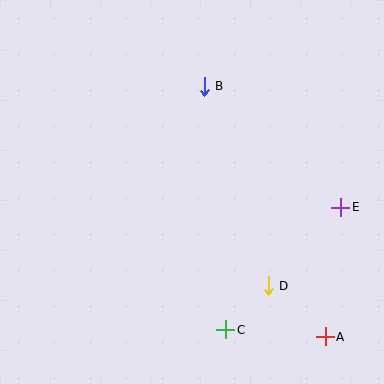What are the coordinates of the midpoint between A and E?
The midpoint between A and E is at (333, 272).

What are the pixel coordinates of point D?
Point D is at (268, 286).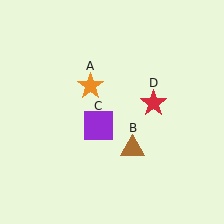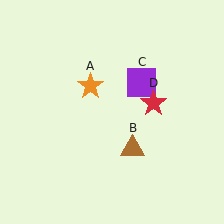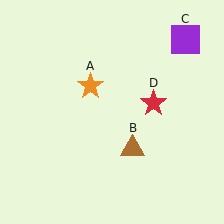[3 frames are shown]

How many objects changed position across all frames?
1 object changed position: purple square (object C).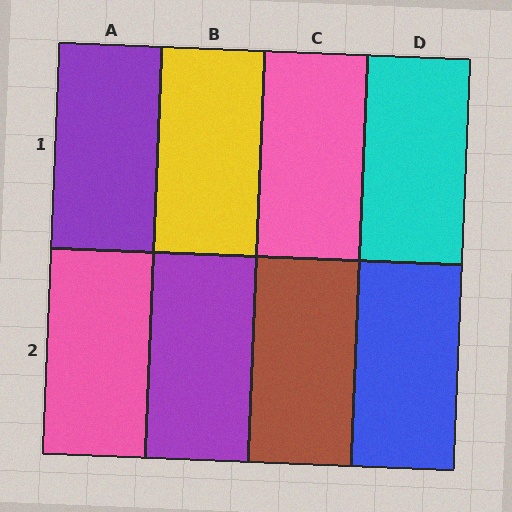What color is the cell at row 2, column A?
Pink.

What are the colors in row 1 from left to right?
Purple, yellow, pink, cyan.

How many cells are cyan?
1 cell is cyan.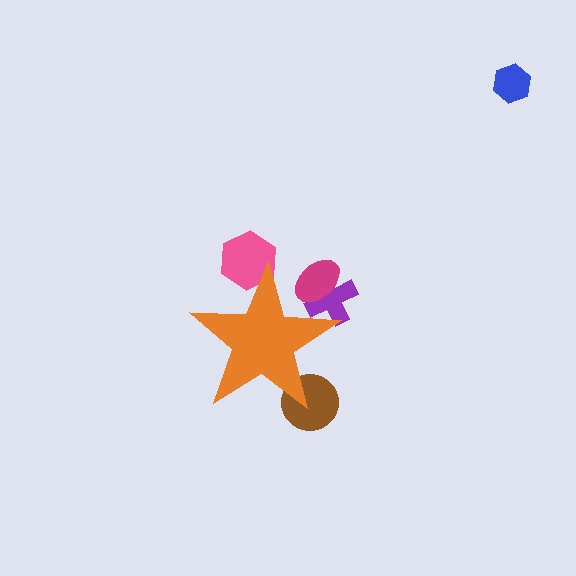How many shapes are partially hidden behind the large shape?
4 shapes are partially hidden.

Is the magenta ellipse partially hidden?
Yes, the magenta ellipse is partially hidden behind the orange star.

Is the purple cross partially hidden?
Yes, the purple cross is partially hidden behind the orange star.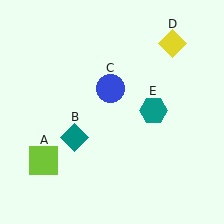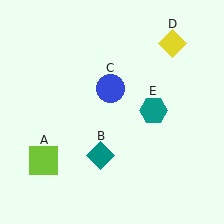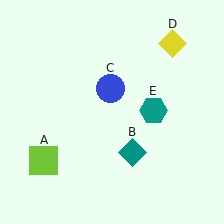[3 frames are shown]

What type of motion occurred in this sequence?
The teal diamond (object B) rotated counterclockwise around the center of the scene.